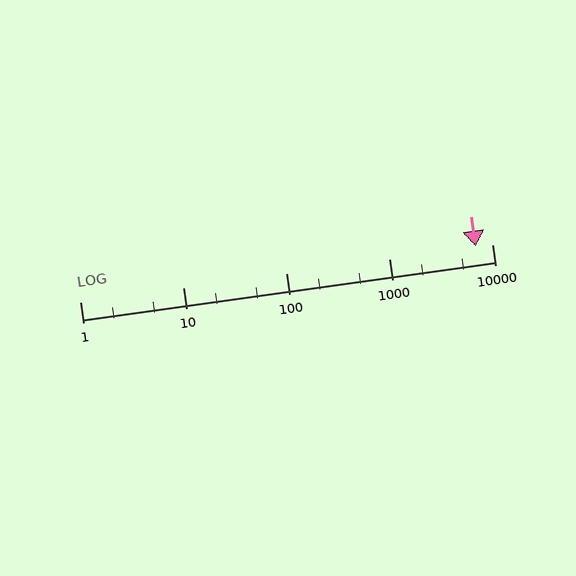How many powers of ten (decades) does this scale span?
The scale spans 4 decades, from 1 to 10000.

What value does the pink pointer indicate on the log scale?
The pointer indicates approximately 6900.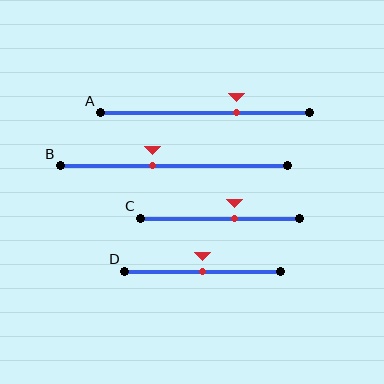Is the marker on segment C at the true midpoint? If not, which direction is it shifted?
No, the marker on segment C is shifted to the right by about 9% of the segment length.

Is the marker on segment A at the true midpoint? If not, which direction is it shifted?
No, the marker on segment A is shifted to the right by about 15% of the segment length.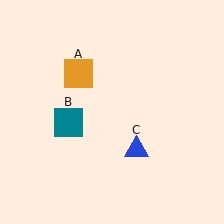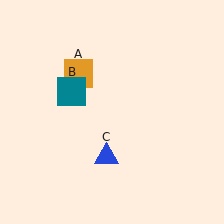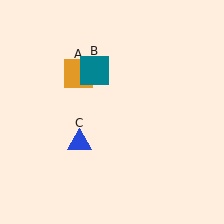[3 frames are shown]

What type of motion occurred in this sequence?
The teal square (object B), blue triangle (object C) rotated clockwise around the center of the scene.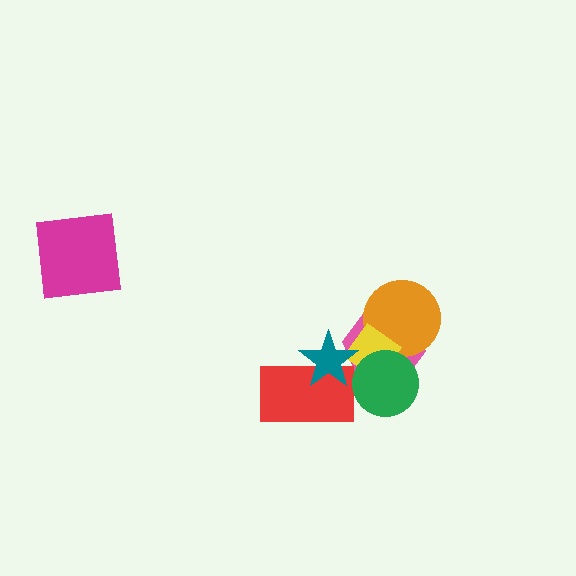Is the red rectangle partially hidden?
Yes, it is partially covered by another shape.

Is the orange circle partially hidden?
Yes, it is partially covered by another shape.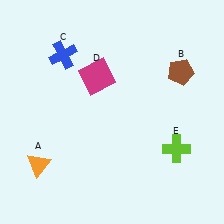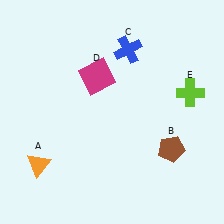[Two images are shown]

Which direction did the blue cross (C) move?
The blue cross (C) moved right.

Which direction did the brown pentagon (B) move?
The brown pentagon (B) moved down.